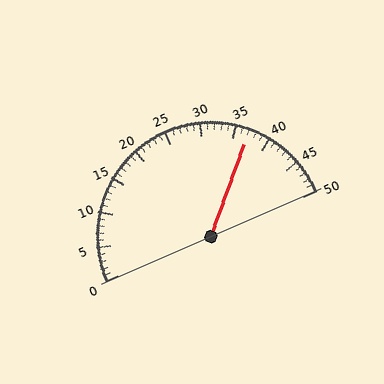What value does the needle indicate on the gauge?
The needle indicates approximately 37.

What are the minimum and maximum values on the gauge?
The gauge ranges from 0 to 50.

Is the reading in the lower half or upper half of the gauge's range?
The reading is in the upper half of the range (0 to 50).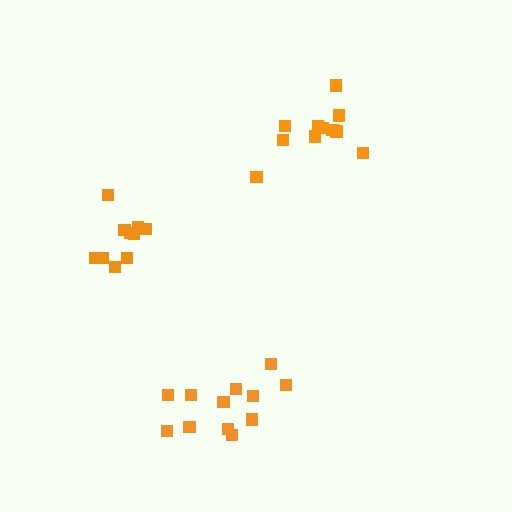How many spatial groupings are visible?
There are 3 spatial groupings.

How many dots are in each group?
Group 1: 12 dots, Group 2: 10 dots, Group 3: 11 dots (33 total).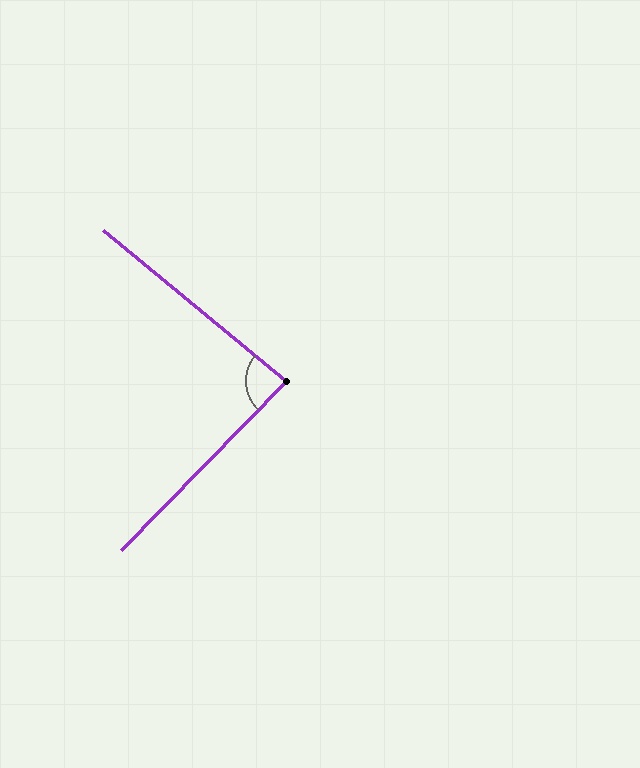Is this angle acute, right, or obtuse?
It is approximately a right angle.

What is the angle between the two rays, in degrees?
Approximately 85 degrees.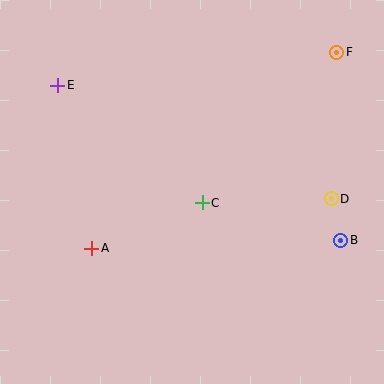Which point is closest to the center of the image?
Point C at (202, 203) is closest to the center.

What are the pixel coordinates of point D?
Point D is at (331, 199).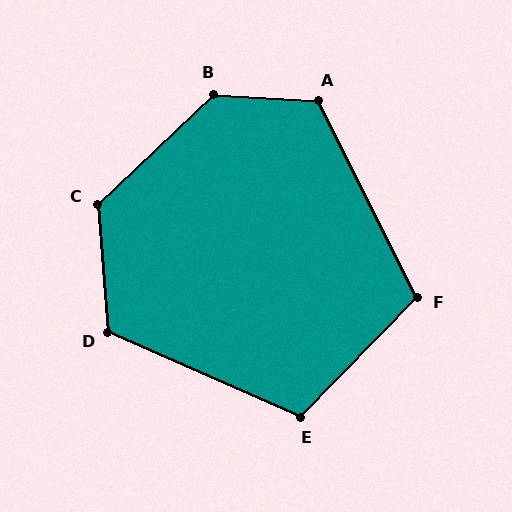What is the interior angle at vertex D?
Approximately 118 degrees (obtuse).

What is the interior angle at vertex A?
Approximately 121 degrees (obtuse).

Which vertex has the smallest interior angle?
F, at approximately 109 degrees.